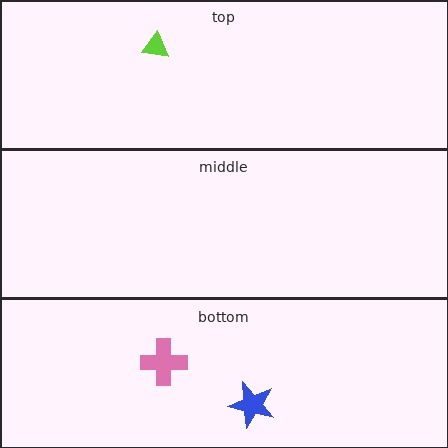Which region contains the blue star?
The bottom region.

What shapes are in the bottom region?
The pink cross, the blue star.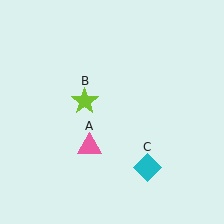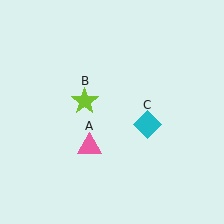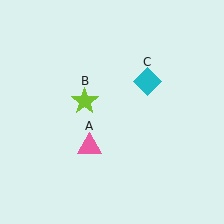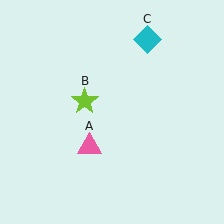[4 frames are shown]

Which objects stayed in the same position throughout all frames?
Pink triangle (object A) and lime star (object B) remained stationary.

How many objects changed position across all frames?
1 object changed position: cyan diamond (object C).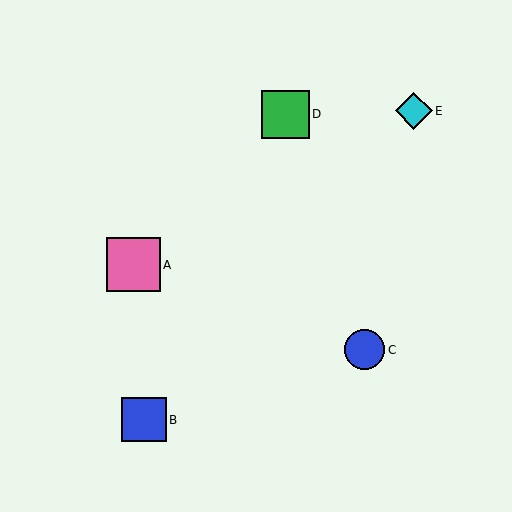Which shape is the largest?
The pink square (labeled A) is the largest.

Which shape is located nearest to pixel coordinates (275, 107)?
The green square (labeled D) at (285, 114) is nearest to that location.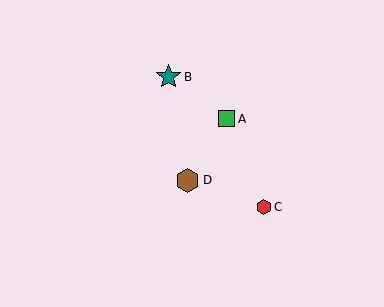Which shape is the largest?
The teal star (labeled B) is the largest.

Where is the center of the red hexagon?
The center of the red hexagon is at (264, 207).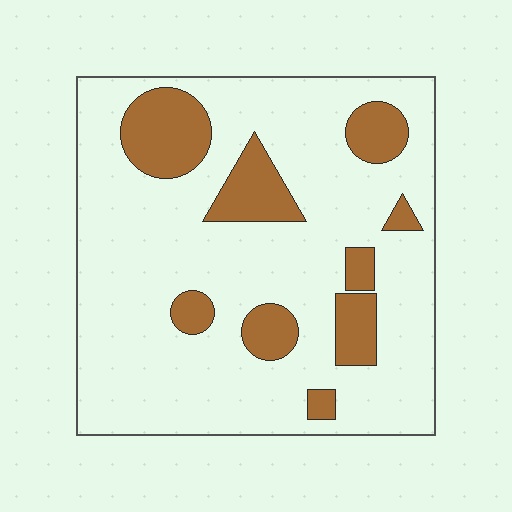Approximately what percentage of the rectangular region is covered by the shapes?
Approximately 20%.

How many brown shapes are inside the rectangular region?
9.